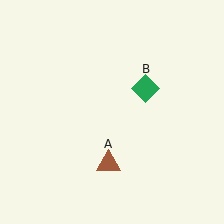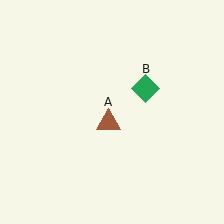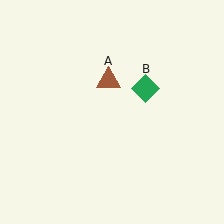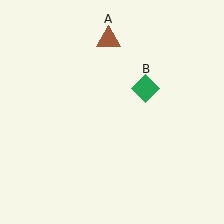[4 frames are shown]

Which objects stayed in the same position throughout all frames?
Green diamond (object B) remained stationary.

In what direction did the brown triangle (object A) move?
The brown triangle (object A) moved up.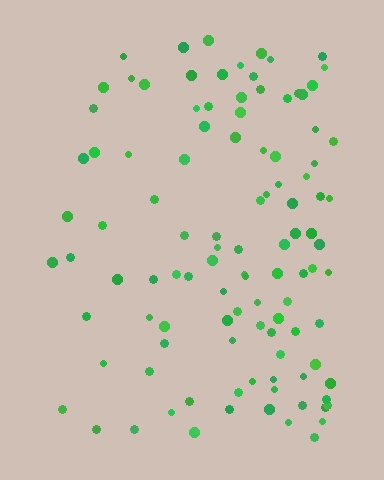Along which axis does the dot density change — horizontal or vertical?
Horizontal.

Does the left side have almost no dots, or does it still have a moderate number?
Still a moderate number, just noticeably fewer than the right.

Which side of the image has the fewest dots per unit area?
The left.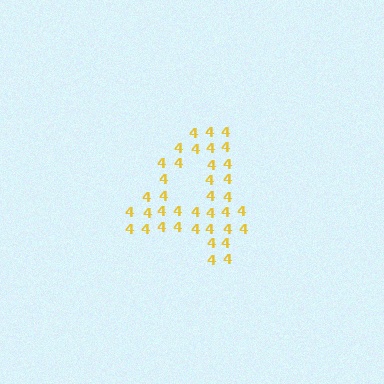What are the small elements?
The small elements are digit 4's.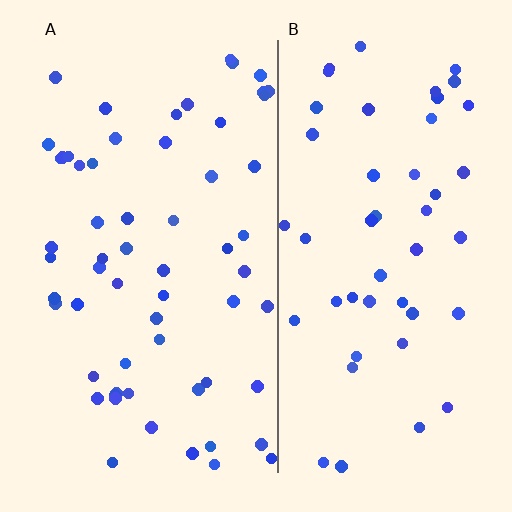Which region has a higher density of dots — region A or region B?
A (the left).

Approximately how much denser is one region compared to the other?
Approximately 1.3× — region A over region B.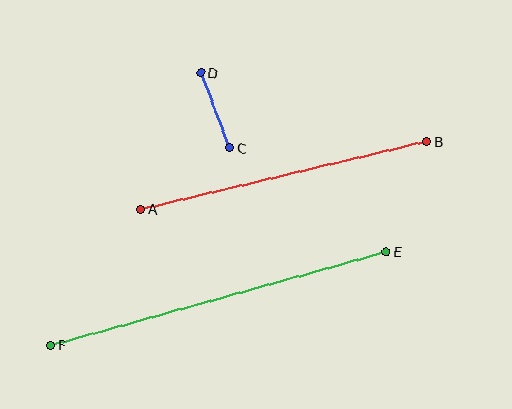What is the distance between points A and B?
The distance is approximately 294 pixels.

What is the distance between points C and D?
The distance is approximately 80 pixels.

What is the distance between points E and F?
The distance is approximately 348 pixels.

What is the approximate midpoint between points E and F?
The midpoint is at approximately (218, 299) pixels.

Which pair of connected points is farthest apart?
Points E and F are farthest apart.